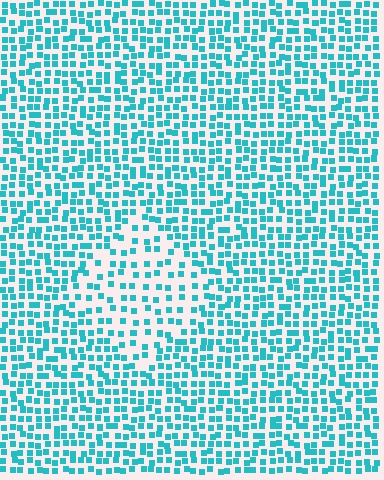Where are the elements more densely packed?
The elements are more densely packed outside the diamond boundary.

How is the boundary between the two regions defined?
The boundary is defined by a change in element density (approximately 1.8x ratio). All elements are the same color, size, and shape.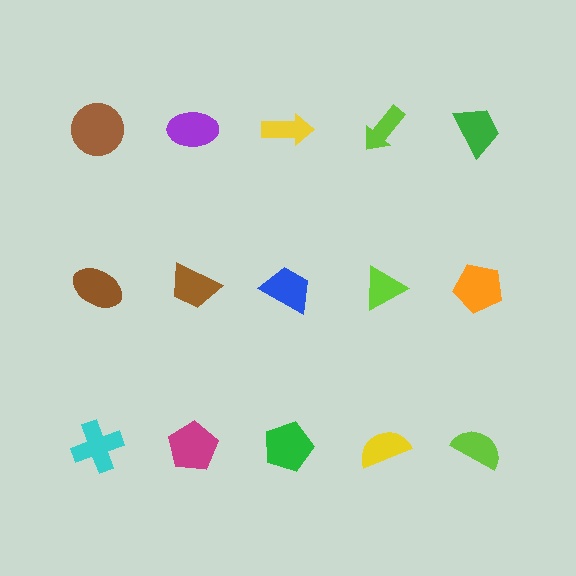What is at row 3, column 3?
A green pentagon.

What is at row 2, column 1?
A brown ellipse.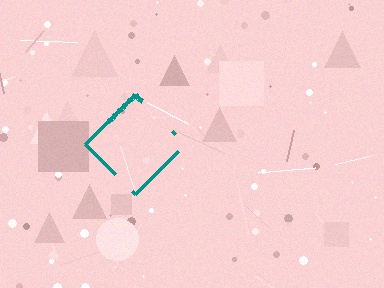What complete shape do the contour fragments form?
The contour fragments form a diamond.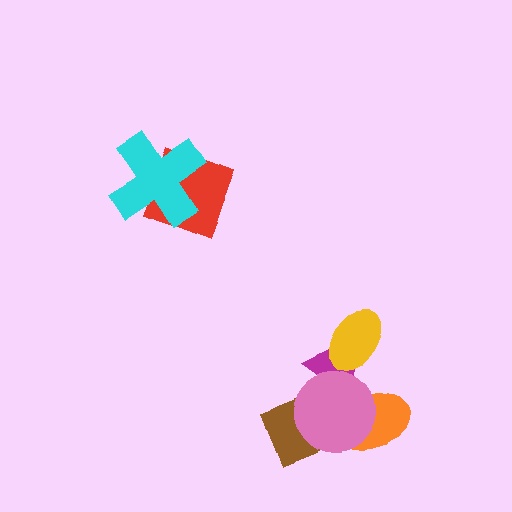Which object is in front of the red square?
The cyan cross is in front of the red square.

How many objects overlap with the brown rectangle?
3 objects overlap with the brown rectangle.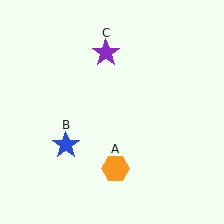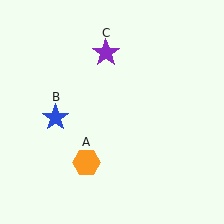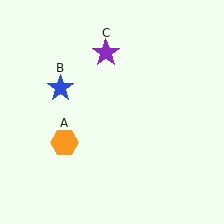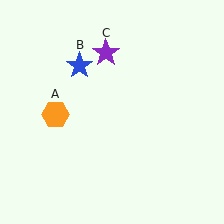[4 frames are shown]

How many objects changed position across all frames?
2 objects changed position: orange hexagon (object A), blue star (object B).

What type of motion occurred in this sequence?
The orange hexagon (object A), blue star (object B) rotated clockwise around the center of the scene.